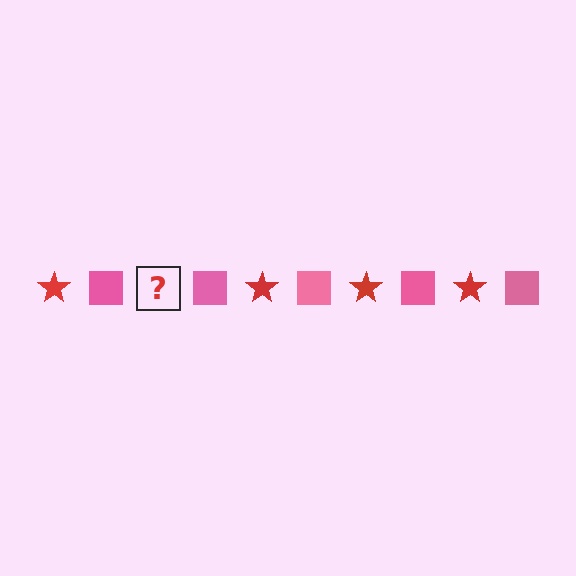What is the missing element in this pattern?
The missing element is a red star.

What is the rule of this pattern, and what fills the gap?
The rule is that the pattern alternates between red star and pink square. The gap should be filled with a red star.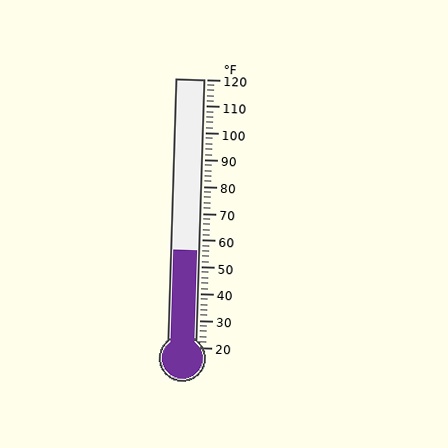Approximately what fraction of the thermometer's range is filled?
The thermometer is filled to approximately 35% of its range.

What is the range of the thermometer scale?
The thermometer scale ranges from 20°F to 120°F.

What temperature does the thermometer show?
The thermometer shows approximately 56°F.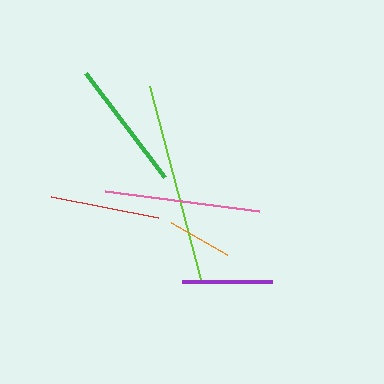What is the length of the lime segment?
The lime segment is approximately 199 pixels long.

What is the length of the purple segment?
The purple segment is approximately 90 pixels long.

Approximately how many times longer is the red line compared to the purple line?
The red line is approximately 1.2 times the length of the purple line.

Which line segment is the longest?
The lime line is the longest at approximately 199 pixels.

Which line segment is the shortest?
The orange line is the shortest at approximately 65 pixels.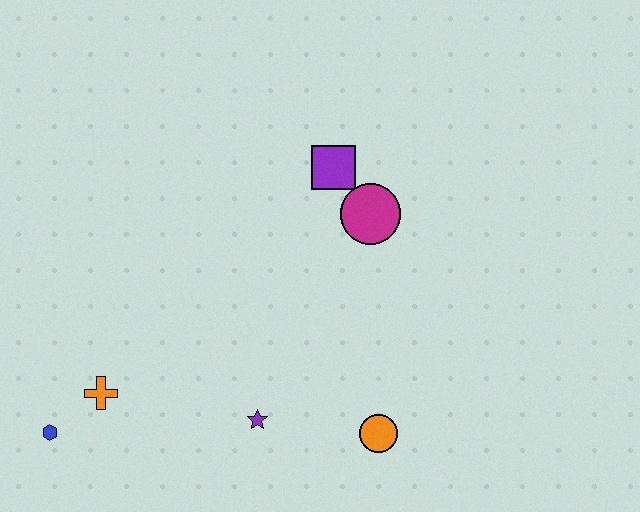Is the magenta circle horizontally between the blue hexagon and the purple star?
No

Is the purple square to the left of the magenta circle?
Yes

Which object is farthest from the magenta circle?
The blue hexagon is farthest from the magenta circle.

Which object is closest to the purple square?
The magenta circle is closest to the purple square.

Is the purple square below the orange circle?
No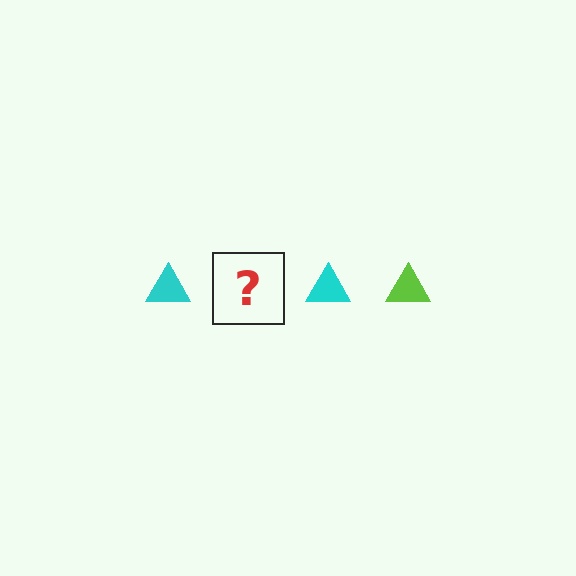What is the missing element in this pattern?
The missing element is a lime triangle.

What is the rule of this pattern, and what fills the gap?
The rule is that the pattern cycles through cyan, lime triangles. The gap should be filled with a lime triangle.